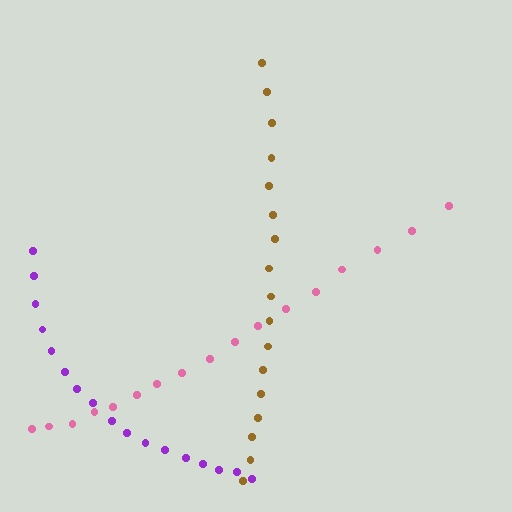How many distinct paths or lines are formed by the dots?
There are 3 distinct paths.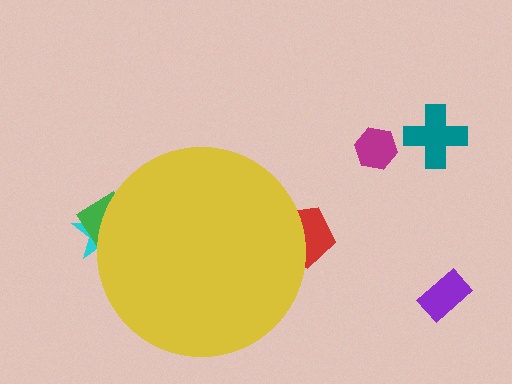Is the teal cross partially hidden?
No, the teal cross is fully visible.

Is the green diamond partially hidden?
Yes, the green diamond is partially hidden behind the yellow circle.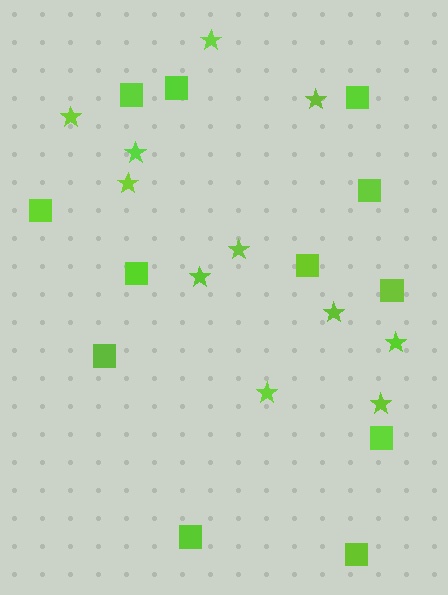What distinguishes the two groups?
There are 2 groups: one group of stars (11) and one group of squares (12).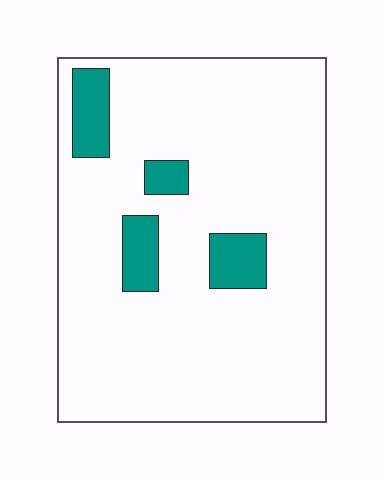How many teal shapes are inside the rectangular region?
4.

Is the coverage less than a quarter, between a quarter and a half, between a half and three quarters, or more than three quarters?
Less than a quarter.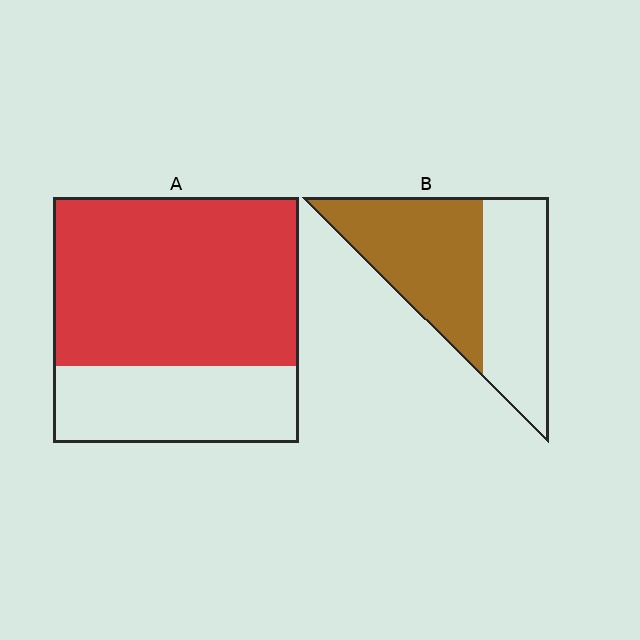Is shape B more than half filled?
Roughly half.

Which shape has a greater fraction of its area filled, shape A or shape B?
Shape A.